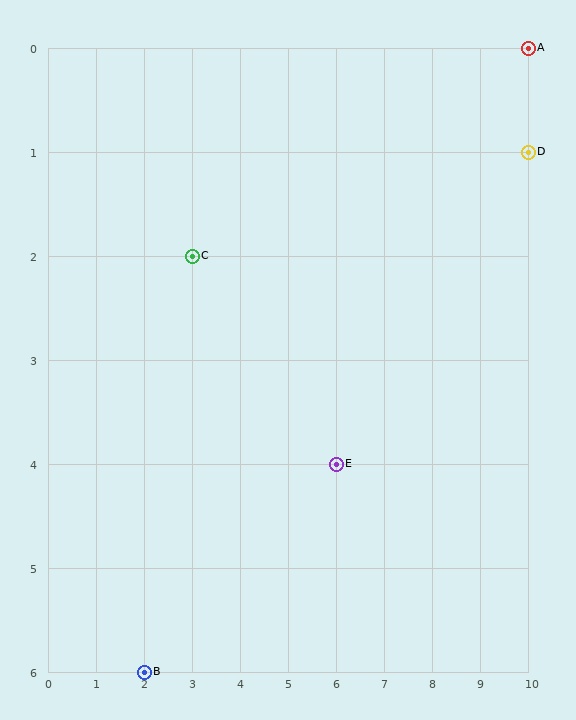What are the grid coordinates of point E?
Point E is at grid coordinates (6, 4).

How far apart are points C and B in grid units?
Points C and B are 1 column and 4 rows apart (about 4.1 grid units diagonally).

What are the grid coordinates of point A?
Point A is at grid coordinates (10, 0).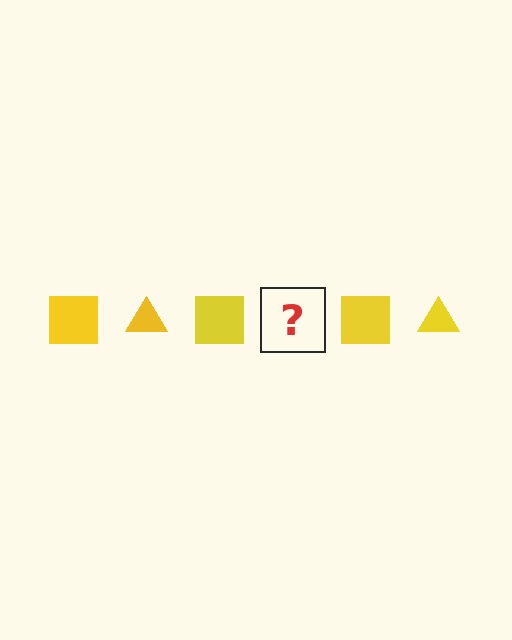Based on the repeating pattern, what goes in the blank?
The blank should be a yellow triangle.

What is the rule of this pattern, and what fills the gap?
The rule is that the pattern cycles through square, triangle shapes in yellow. The gap should be filled with a yellow triangle.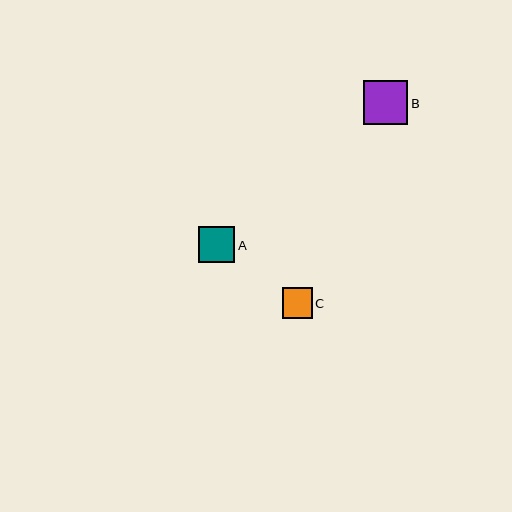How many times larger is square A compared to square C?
Square A is approximately 1.2 times the size of square C.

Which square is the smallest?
Square C is the smallest with a size of approximately 30 pixels.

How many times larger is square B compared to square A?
Square B is approximately 1.2 times the size of square A.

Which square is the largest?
Square B is the largest with a size of approximately 45 pixels.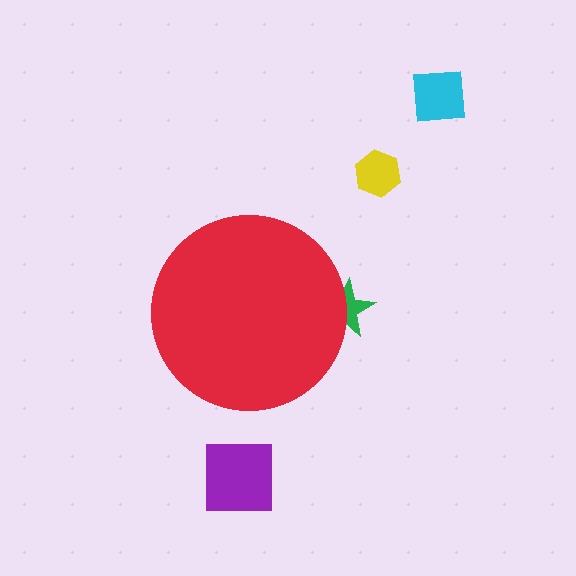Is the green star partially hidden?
Yes, the green star is partially hidden behind the red circle.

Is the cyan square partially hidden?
No, the cyan square is fully visible.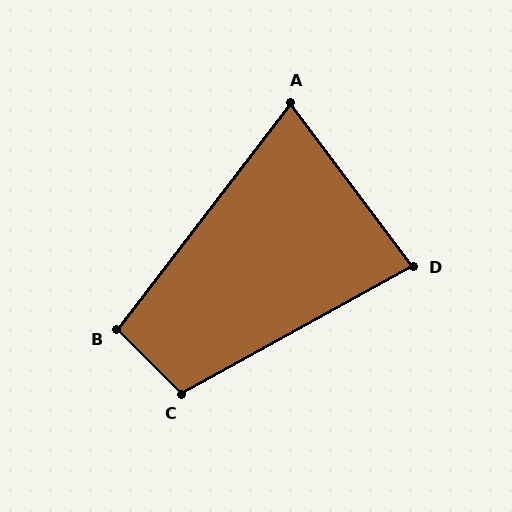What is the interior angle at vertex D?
Approximately 82 degrees (acute).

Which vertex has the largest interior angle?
C, at approximately 106 degrees.